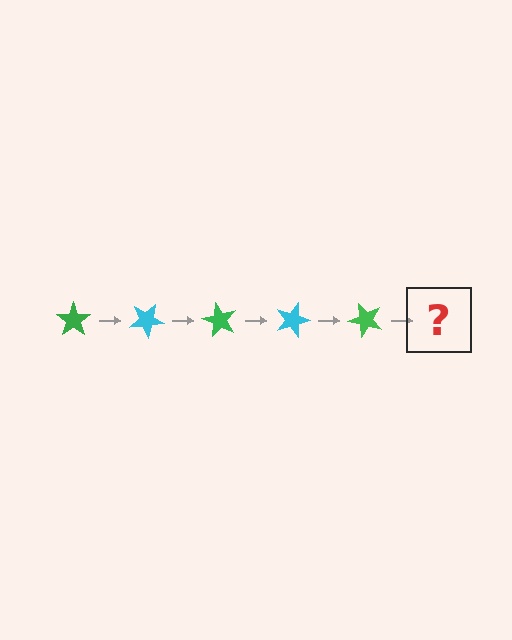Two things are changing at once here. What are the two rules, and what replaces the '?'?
The two rules are that it rotates 30 degrees each step and the color cycles through green and cyan. The '?' should be a cyan star, rotated 150 degrees from the start.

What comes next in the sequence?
The next element should be a cyan star, rotated 150 degrees from the start.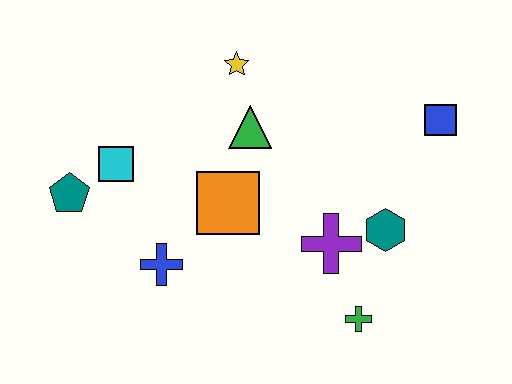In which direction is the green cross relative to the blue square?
The green cross is below the blue square.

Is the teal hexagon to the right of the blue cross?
Yes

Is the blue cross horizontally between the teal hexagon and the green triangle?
No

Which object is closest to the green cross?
The purple cross is closest to the green cross.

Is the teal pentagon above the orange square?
Yes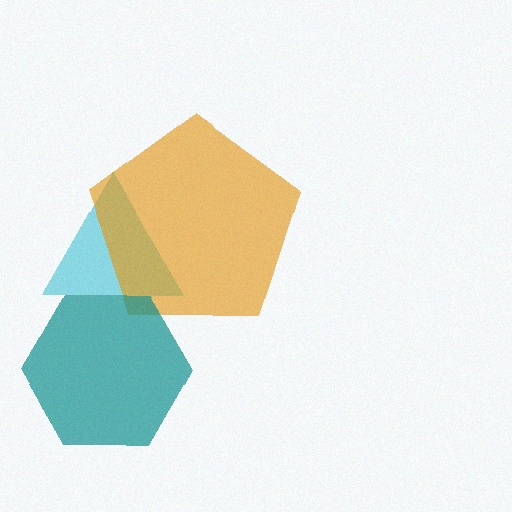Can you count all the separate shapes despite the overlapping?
Yes, there are 3 separate shapes.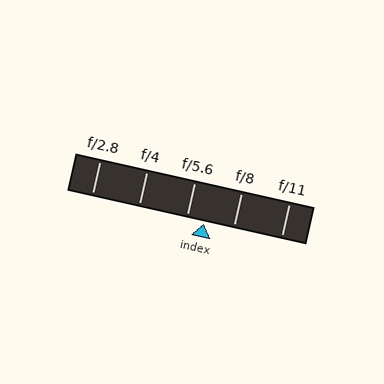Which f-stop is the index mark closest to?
The index mark is closest to f/5.6.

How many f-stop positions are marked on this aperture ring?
There are 5 f-stop positions marked.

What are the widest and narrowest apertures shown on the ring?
The widest aperture shown is f/2.8 and the narrowest is f/11.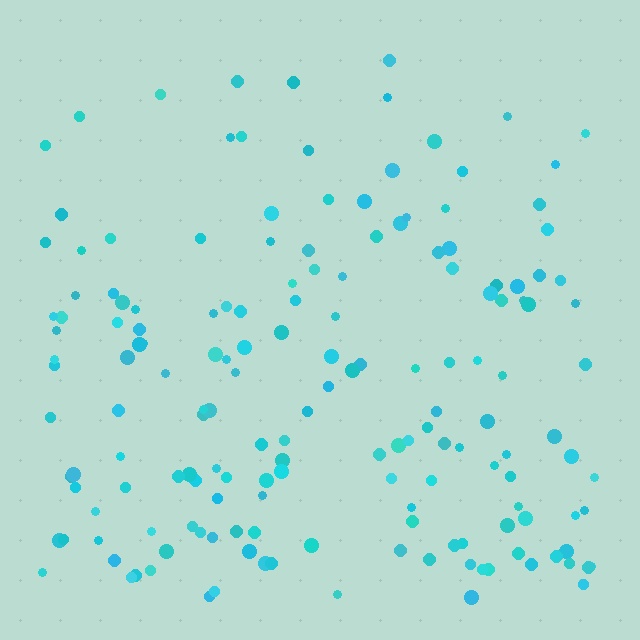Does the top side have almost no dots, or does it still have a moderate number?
Still a moderate number, just noticeably fewer than the bottom.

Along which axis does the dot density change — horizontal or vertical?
Vertical.